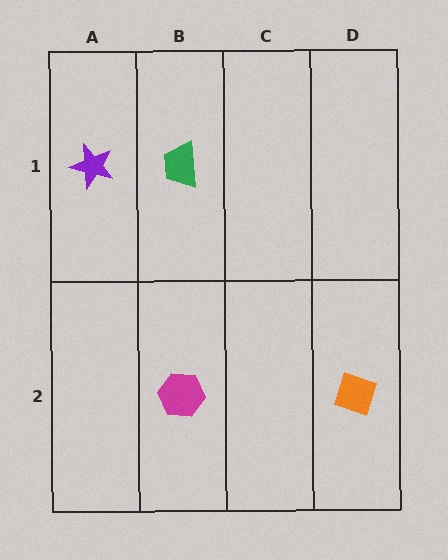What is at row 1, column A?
A purple star.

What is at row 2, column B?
A magenta hexagon.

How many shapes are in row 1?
2 shapes.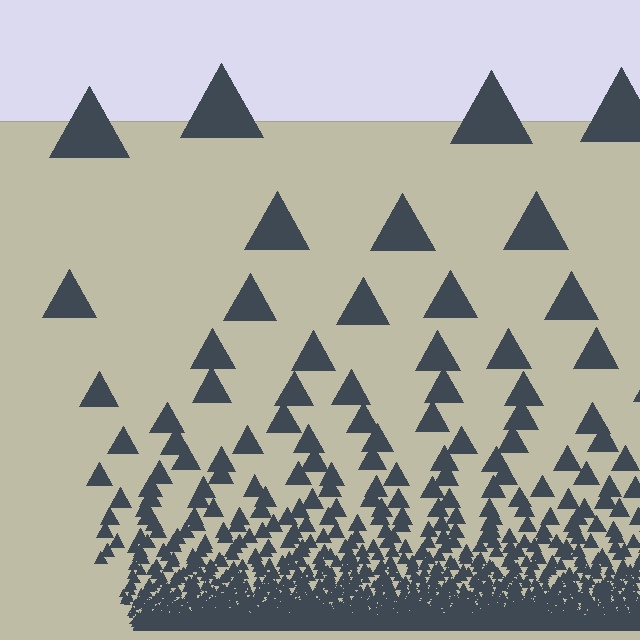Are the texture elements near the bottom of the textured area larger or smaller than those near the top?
Smaller. The gradient is inverted — elements near the bottom are smaller and denser.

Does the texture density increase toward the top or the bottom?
Density increases toward the bottom.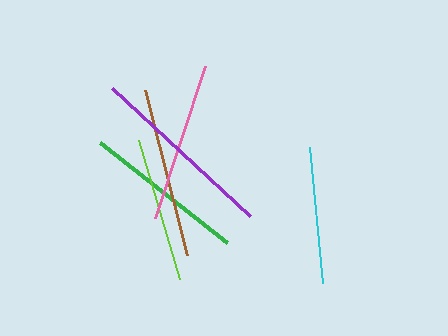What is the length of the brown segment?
The brown segment is approximately 170 pixels long.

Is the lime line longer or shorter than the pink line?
The pink line is longer than the lime line.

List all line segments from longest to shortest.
From longest to shortest: purple, brown, green, pink, lime, cyan.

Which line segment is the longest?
The purple line is the longest at approximately 188 pixels.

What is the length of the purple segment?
The purple segment is approximately 188 pixels long.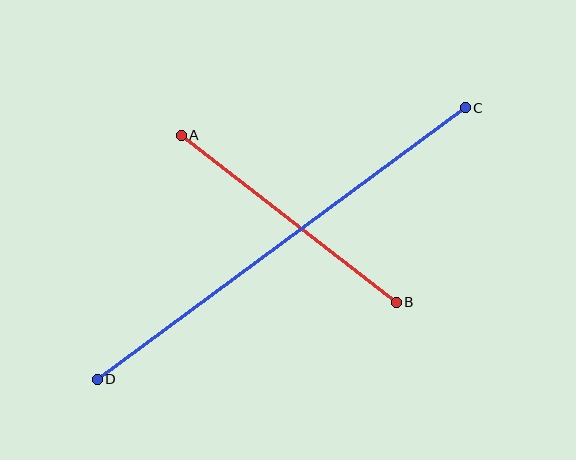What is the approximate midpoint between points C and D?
The midpoint is at approximately (281, 244) pixels.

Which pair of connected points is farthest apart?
Points C and D are farthest apart.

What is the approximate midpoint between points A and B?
The midpoint is at approximately (289, 219) pixels.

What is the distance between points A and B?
The distance is approximately 272 pixels.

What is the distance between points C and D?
The distance is approximately 457 pixels.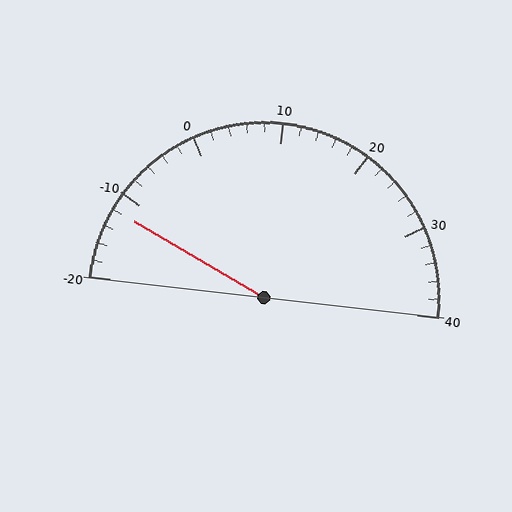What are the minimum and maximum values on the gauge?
The gauge ranges from -20 to 40.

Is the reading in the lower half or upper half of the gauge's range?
The reading is in the lower half of the range (-20 to 40).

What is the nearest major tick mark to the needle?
The nearest major tick mark is -10.